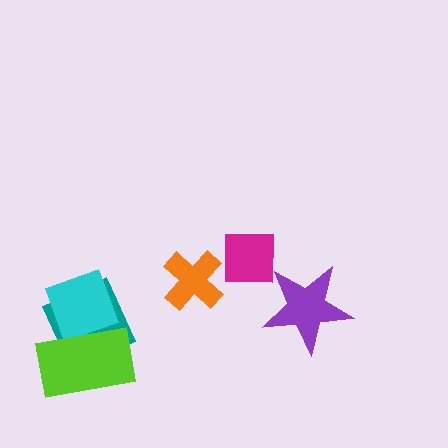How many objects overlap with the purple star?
0 objects overlap with the purple star.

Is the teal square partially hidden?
Yes, it is partially covered by another shape.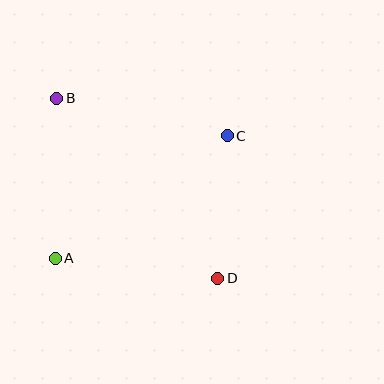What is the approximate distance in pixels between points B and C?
The distance between B and C is approximately 174 pixels.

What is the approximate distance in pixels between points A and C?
The distance between A and C is approximately 211 pixels.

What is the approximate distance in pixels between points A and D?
The distance between A and D is approximately 164 pixels.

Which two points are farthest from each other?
Points B and D are farthest from each other.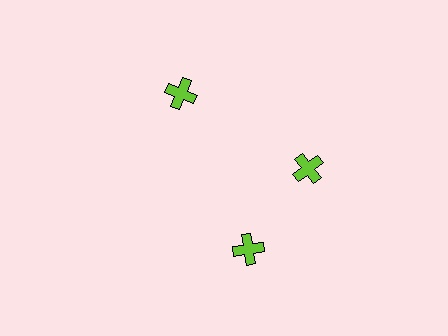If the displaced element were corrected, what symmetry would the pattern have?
It would have 3-fold rotational symmetry — the pattern would map onto itself every 120 degrees.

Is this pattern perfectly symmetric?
No. The 3 lime crosses are arranged in a ring, but one element near the 7 o'clock position is rotated out of alignment along the ring, breaking the 3-fold rotational symmetry.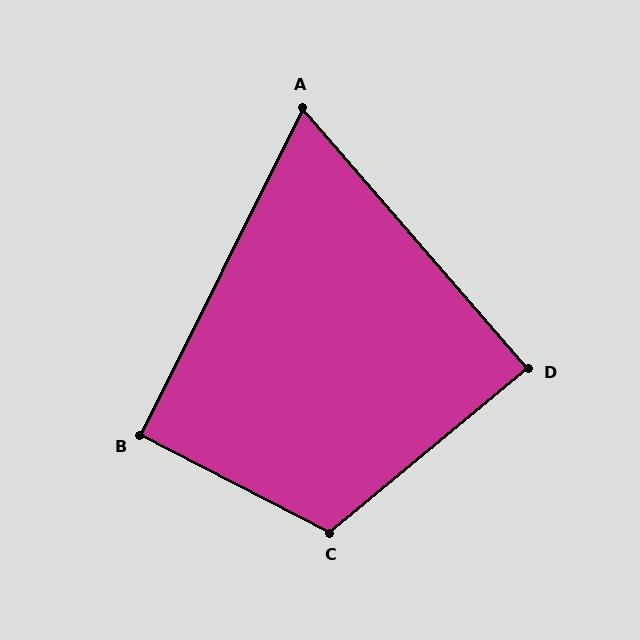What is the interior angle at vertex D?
Approximately 89 degrees (approximately right).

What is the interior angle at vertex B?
Approximately 91 degrees (approximately right).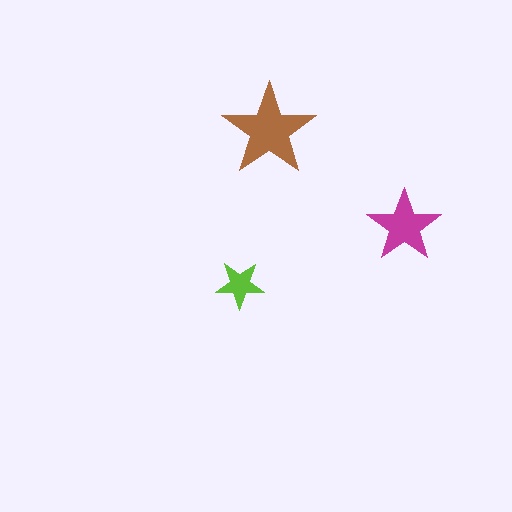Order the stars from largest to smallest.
the brown one, the magenta one, the lime one.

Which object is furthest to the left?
The lime star is leftmost.